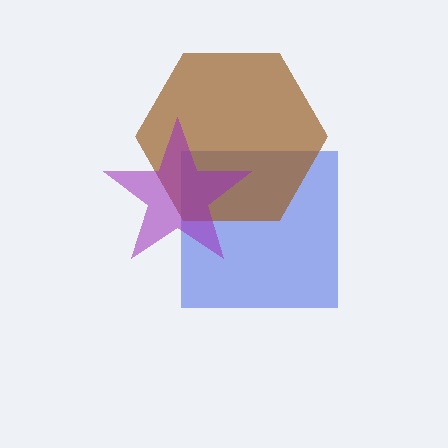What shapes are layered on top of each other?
The layered shapes are: a blue square, a brown hexagon, a purple star.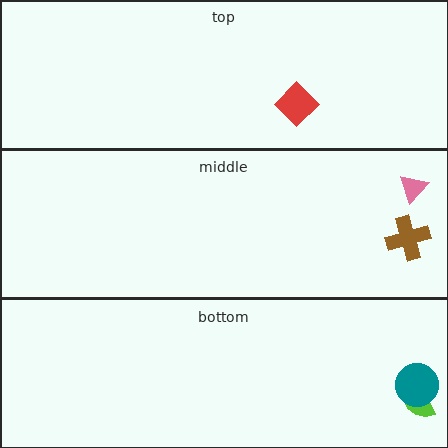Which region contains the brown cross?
The middle region.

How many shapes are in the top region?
1.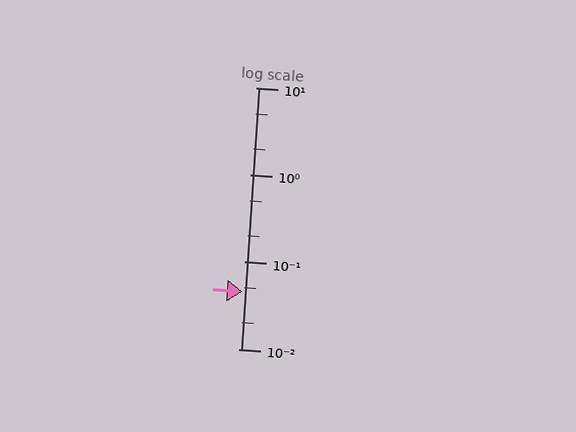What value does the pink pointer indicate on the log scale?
The pointer indicates approximately 0.045.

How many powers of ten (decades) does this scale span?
The scale spans 3 decades, from 0.01 to 10.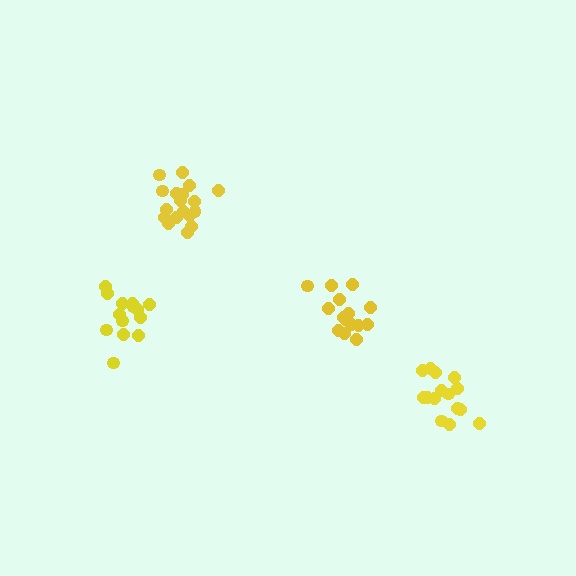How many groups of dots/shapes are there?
There are 4 groups.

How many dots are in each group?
Group 1: 18 dots, Group 2: 15 dots, Group 3: 14 dots, Group 4: 15 dots (62 total).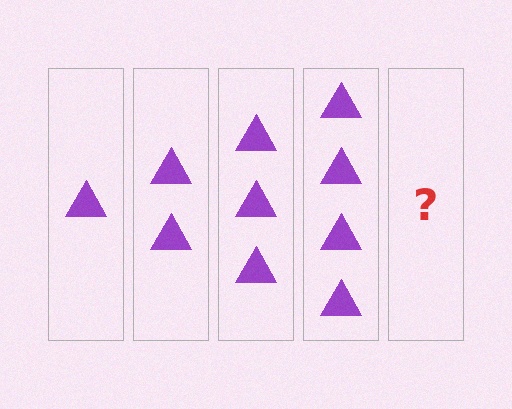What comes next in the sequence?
The next element should be 5 triangles.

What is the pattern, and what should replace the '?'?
The pattern is that each step adds one more triangle. The '?' should be 5 triangles.